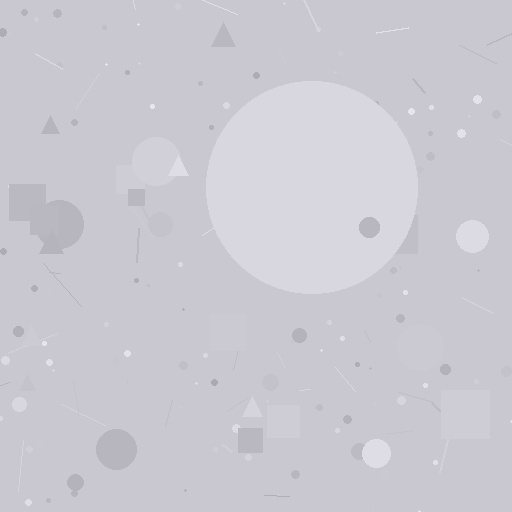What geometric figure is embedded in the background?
A circle is embedded in the background.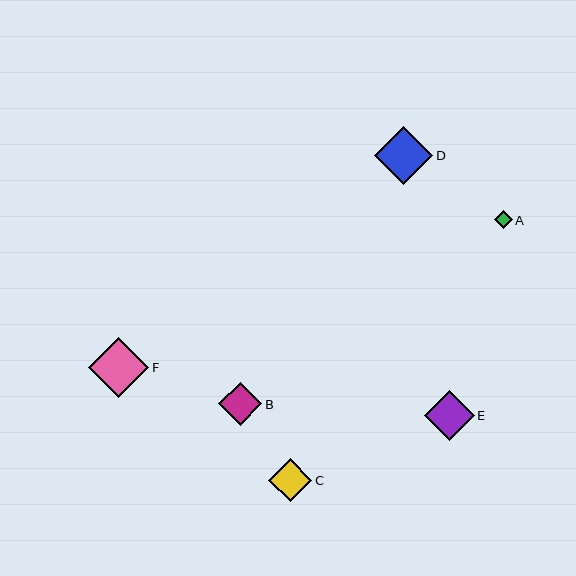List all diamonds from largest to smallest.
From largest to smallest: F, D, E, B, C, A.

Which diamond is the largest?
Diamond F is the largest with a size of approximately 60 pixels.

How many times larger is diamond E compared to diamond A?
Diamond E is approximately 2.7 times the size of diamond A.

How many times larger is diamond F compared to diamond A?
Diamond F is approximately 3.3 times the size of diamond A.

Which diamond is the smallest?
Diamond A is the smallest with a size of approximately 18 pixels.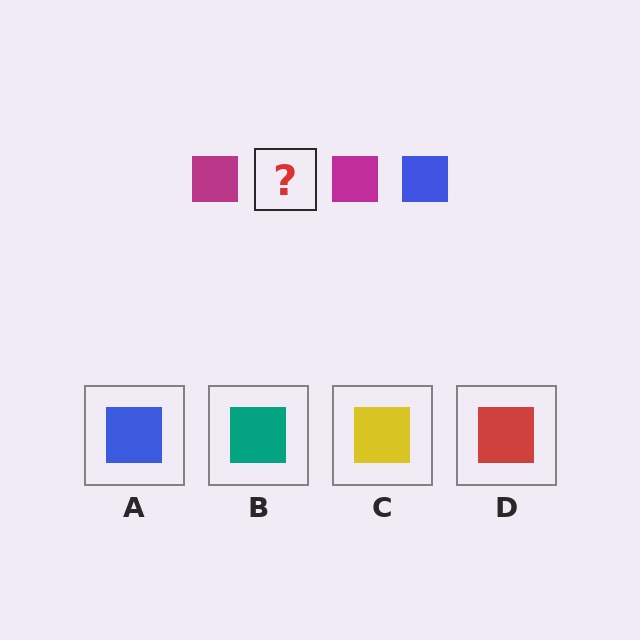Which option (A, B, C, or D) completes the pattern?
A.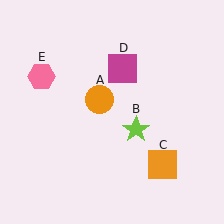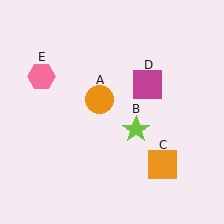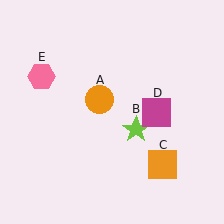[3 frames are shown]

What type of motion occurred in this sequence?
The magenta square (object D) rotated clockwise around the center of the scene.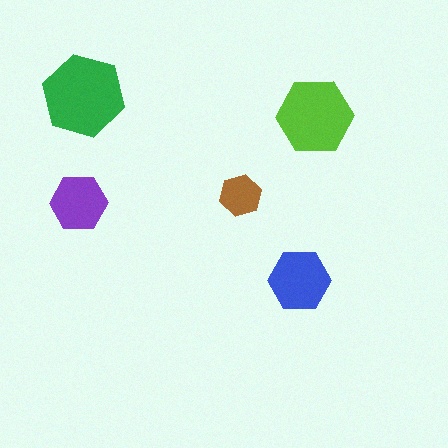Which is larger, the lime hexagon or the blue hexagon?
The lime one.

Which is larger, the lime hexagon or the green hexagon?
The green one.